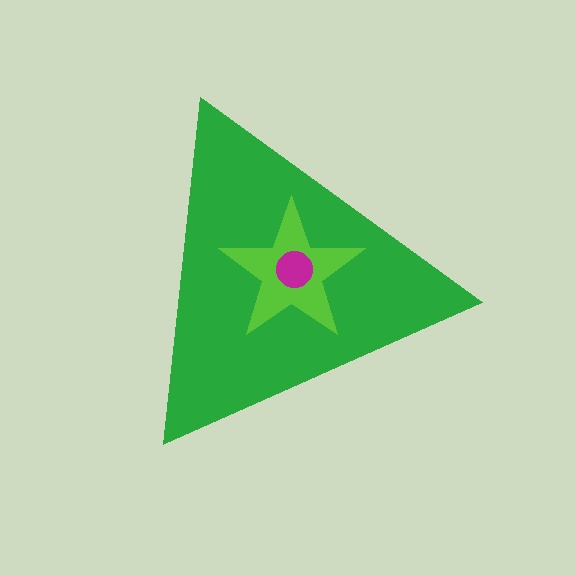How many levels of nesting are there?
3.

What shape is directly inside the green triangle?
The lime star.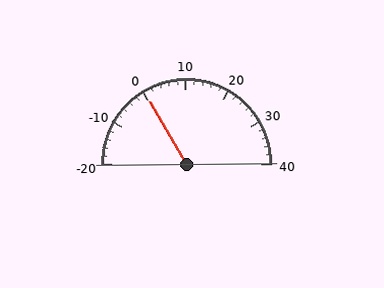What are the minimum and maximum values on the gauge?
The gauge ranges from -20 to 40.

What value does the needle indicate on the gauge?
The needle indicates approximately 0.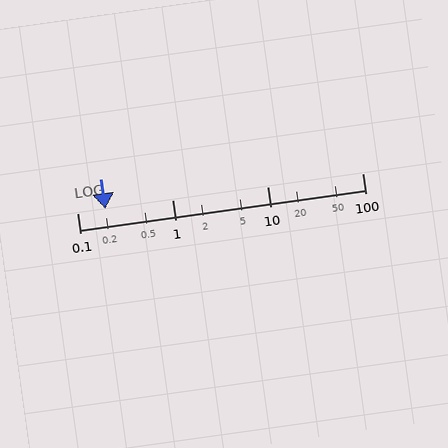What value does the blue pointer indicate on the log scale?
The pointer indicates approximately 0.2.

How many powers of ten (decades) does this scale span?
The scale spans 3 decades, from 0.1 to 100.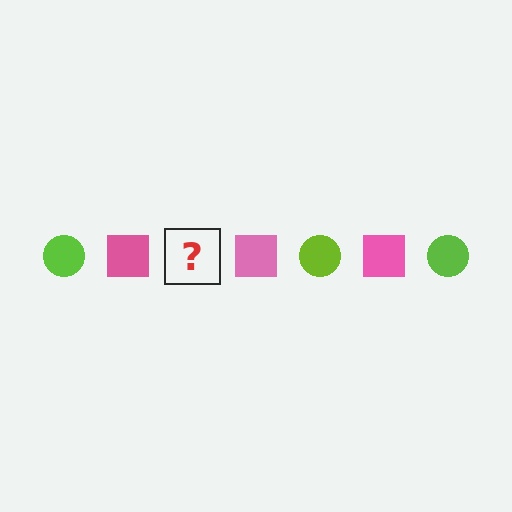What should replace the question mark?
The question mark should be replaced with a lime circle.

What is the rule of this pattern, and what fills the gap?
The rule is that the pattern alternates between lime circle and pink square. The gap should be filled with a lime circle.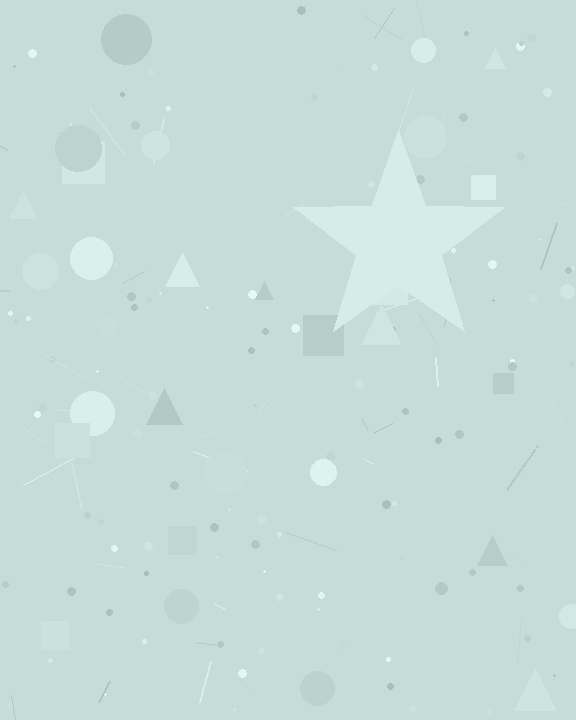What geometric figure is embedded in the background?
A star is embedded in the background.